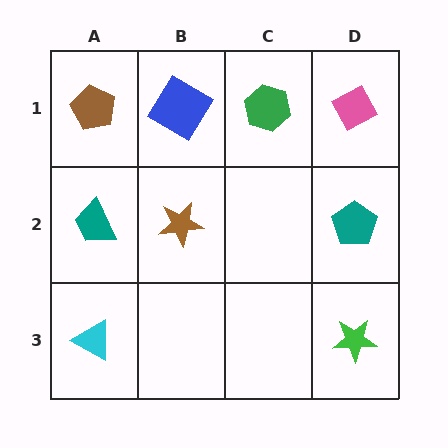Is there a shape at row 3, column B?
No, that cell is empty.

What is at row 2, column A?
A teal trapezoid.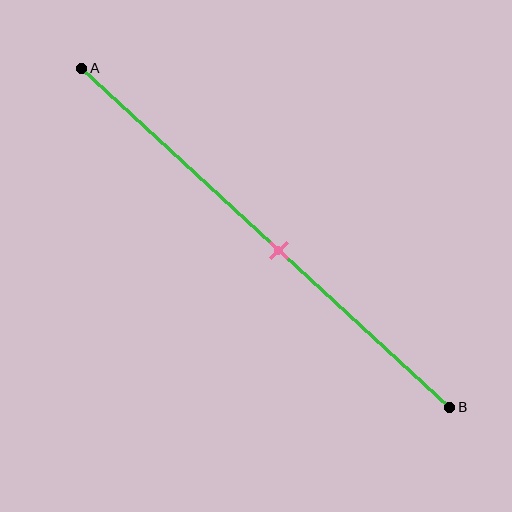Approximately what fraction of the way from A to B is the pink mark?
The pink mark is approximately 55% of the way from A to B.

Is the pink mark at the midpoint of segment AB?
No, the mark is at about 55% from A, not at the 50% midpoint.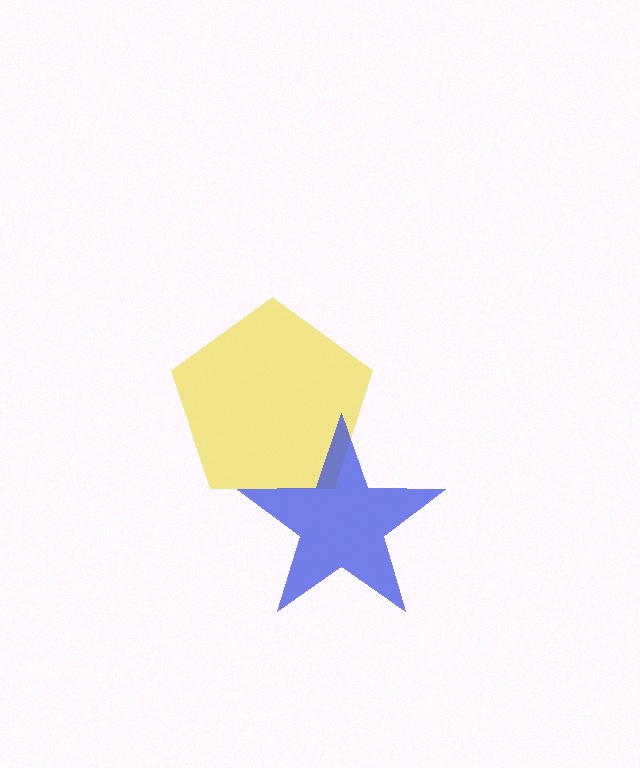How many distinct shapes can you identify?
There are 2 distinct shapes: a yellow pentagon, a blue star.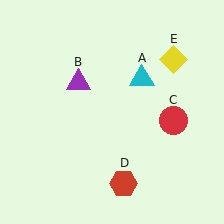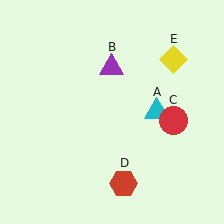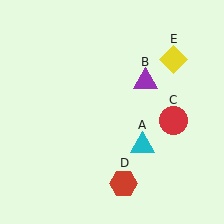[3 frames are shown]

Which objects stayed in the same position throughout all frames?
Red circle (object C) and red hexagon (object D) and yellow diamond (object E) remained stationary.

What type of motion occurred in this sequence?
The cyan triangle (object A), purple triangle (object B) rotated clockwise around the center of the scene.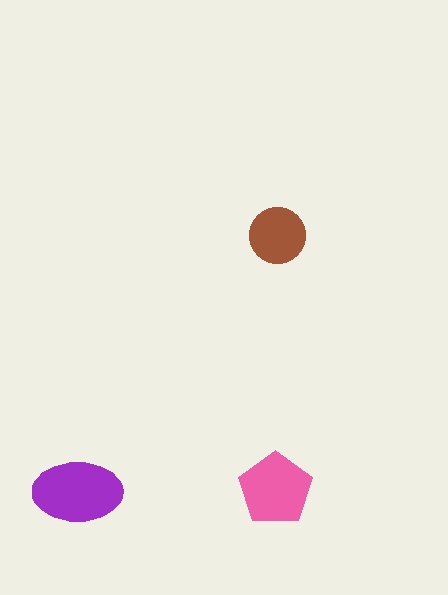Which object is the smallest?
The brown circle.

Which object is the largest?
The purple ellipse.